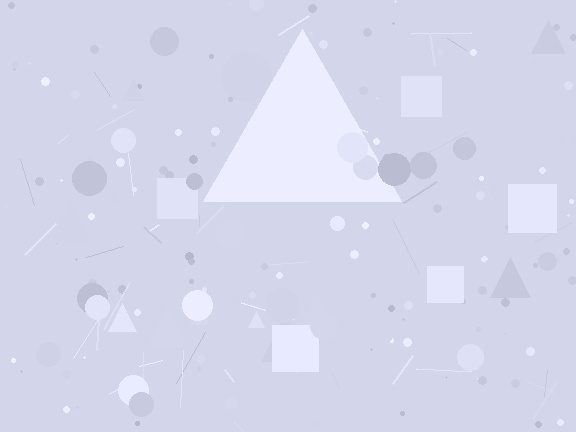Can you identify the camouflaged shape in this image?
The camouflaged shape is a triangle.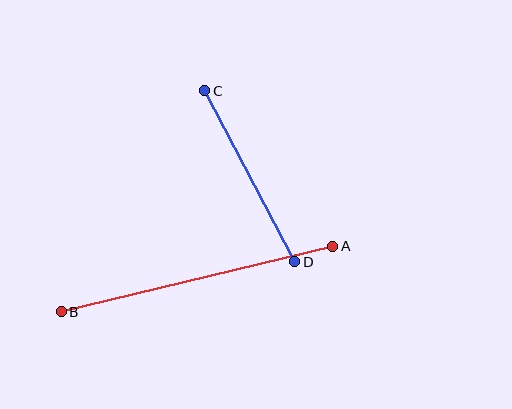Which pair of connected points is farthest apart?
Points A and B are farthest apart.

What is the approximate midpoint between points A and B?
The midpoint is at approximately (197, 279) pixels.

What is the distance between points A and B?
The distance is approximately 279 pixels.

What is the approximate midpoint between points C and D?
The midpoint is at approximately (250, 176) pixels.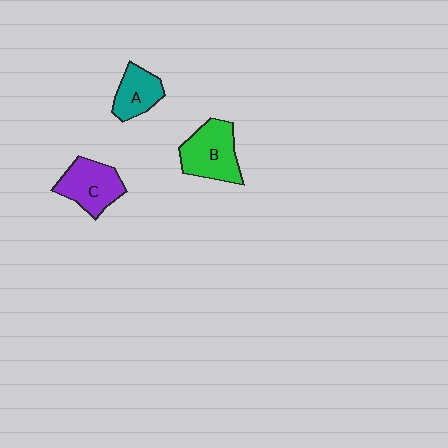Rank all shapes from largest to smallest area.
From largest to smallest: B (green), C (purple), A (teal).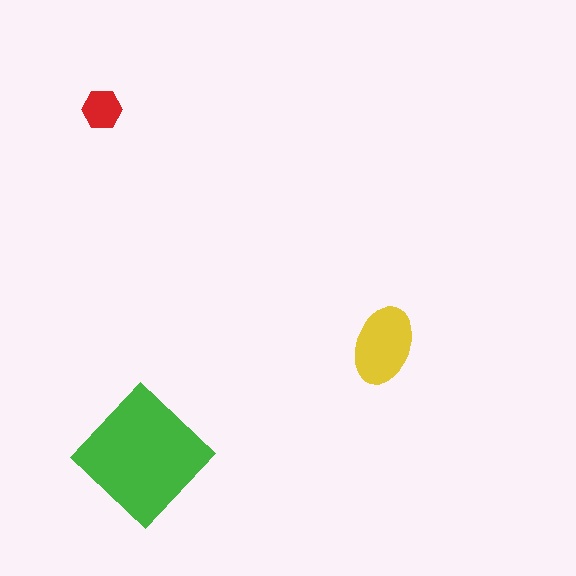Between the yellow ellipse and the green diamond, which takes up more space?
The green diamond.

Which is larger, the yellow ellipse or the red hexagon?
The yellow ellipse.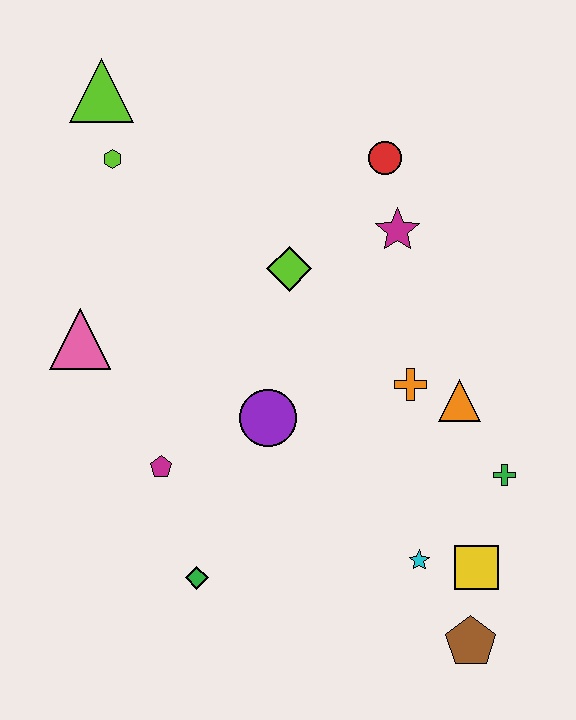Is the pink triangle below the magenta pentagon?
No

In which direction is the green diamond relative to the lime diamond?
The green diamond is below the lime diamond.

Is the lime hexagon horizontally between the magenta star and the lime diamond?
No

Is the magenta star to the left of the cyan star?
Yes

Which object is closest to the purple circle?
The magenta pentagon is closest to the purple circle.